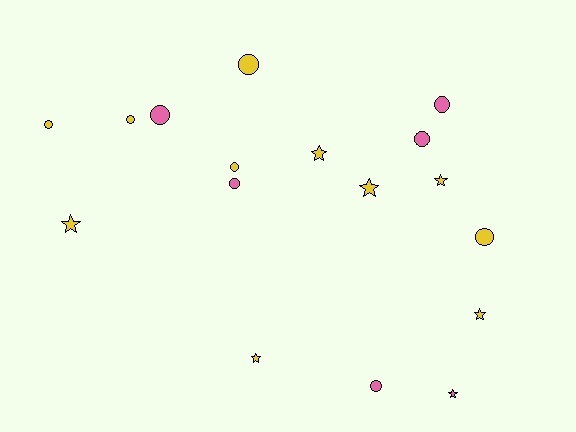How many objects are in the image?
There are 17 objects.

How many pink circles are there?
There are 5 pink circles.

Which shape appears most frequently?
Circle, with 10 objects.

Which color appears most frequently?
Yellow, with 11 objects.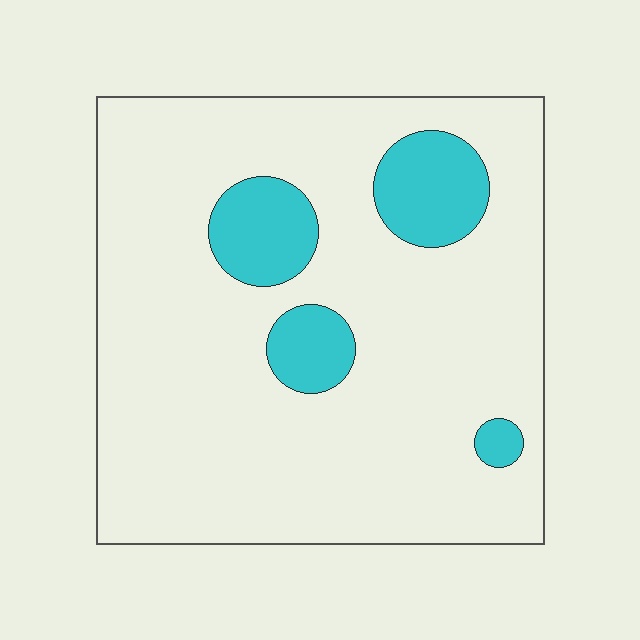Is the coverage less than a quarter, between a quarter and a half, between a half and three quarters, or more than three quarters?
Less than a quarter.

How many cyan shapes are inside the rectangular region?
4.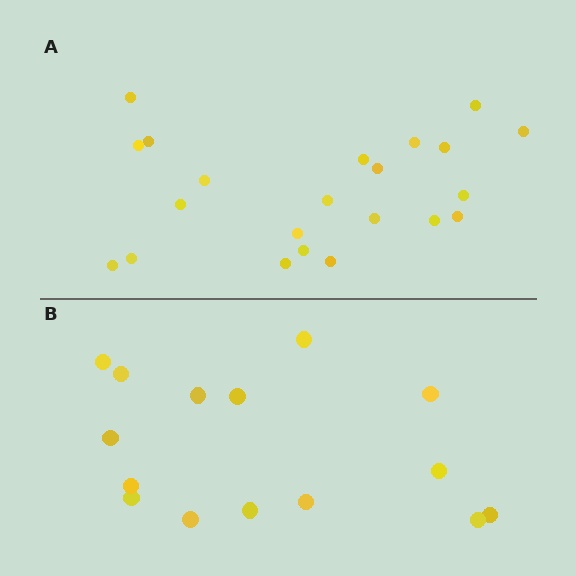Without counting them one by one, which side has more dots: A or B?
Region A (the top region) has more dots.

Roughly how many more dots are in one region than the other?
Region A has roughly 8 or so more dots than region B.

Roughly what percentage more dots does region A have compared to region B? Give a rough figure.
About 45% more.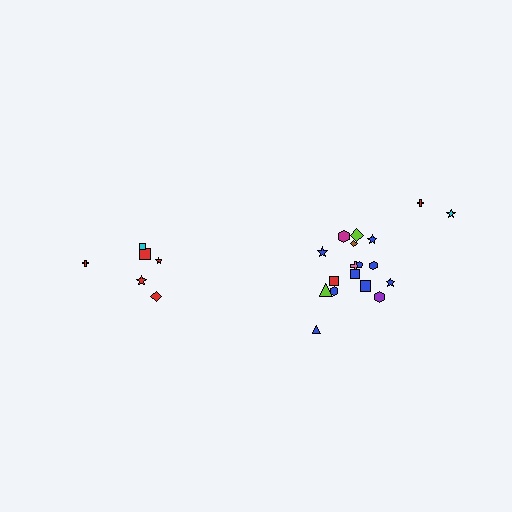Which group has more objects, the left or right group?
The right group.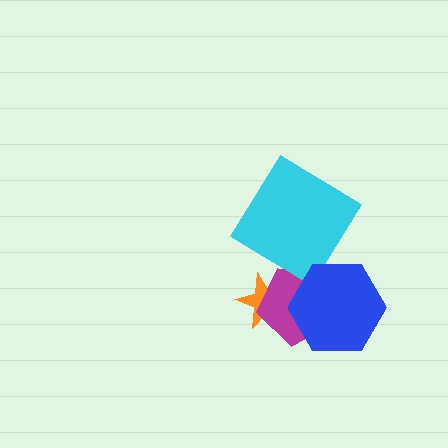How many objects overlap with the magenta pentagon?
2 objects overlap with the magenta pentagon.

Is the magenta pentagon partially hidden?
Yes, it is partially covered by another shape.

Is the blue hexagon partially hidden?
No, no other shape covers it.